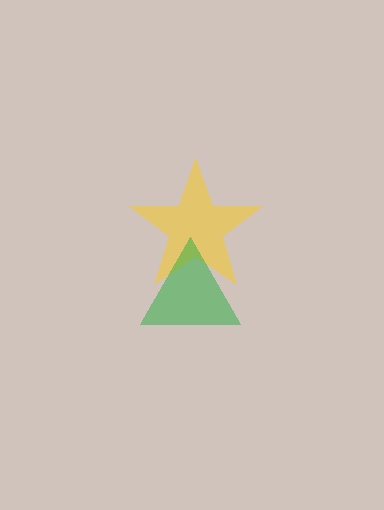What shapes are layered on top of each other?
The layered shapes are: a yellow star, a green triangle.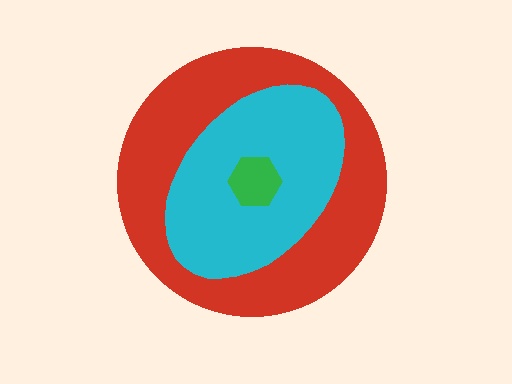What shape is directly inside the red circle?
The cyan ellipse.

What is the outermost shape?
The red circle.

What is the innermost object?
The green hexagon.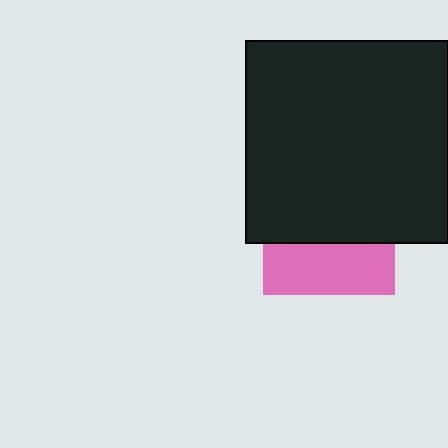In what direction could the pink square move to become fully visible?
The pink square could move down. That would shift it out from behind the black square entirely.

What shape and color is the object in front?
The object in front is a black square.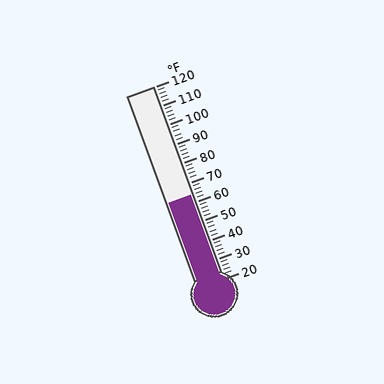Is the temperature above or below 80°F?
The temperature is below 80°F.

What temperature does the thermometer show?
The thermometer shows approximately 64°F.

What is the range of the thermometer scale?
The thermometer scale ranges from 20°F to 120°F.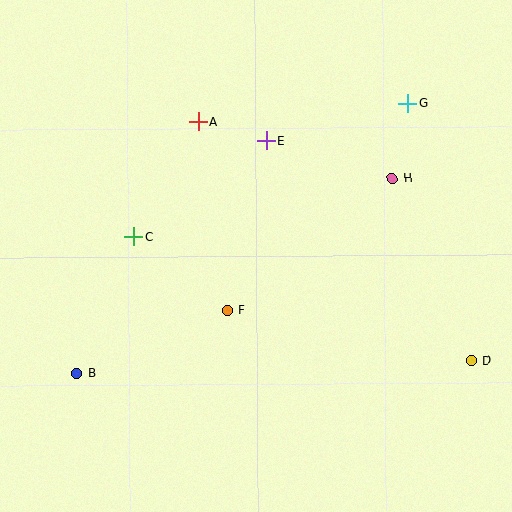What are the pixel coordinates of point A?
Point A is at (198, 122).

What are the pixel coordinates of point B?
Point B is at (76, 374).